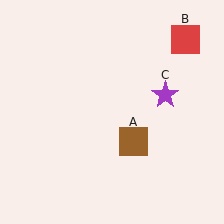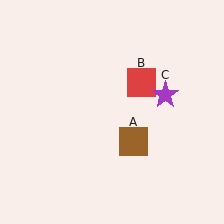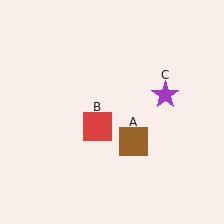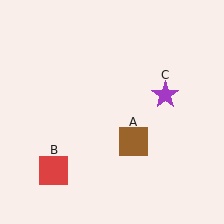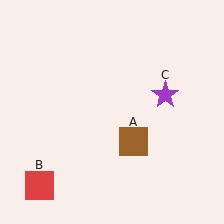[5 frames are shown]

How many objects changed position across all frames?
1 object changed position: red square (object B).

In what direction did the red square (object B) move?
The red square (object B) moved down and to the left.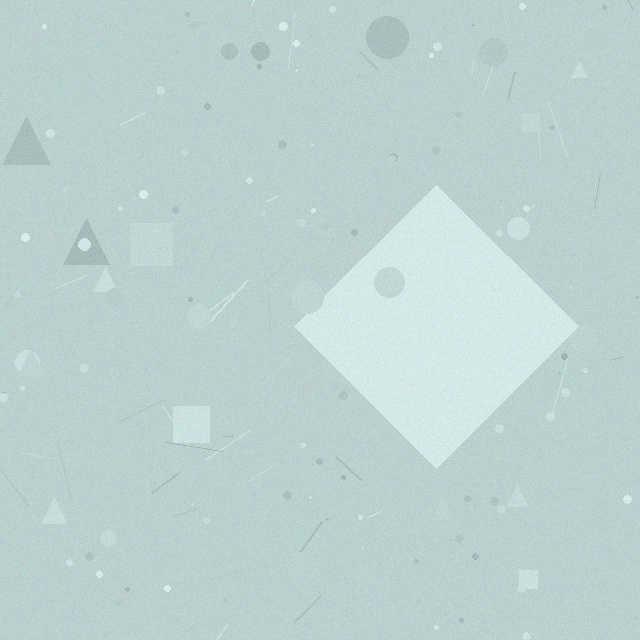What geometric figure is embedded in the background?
A diamond is embedded in the background.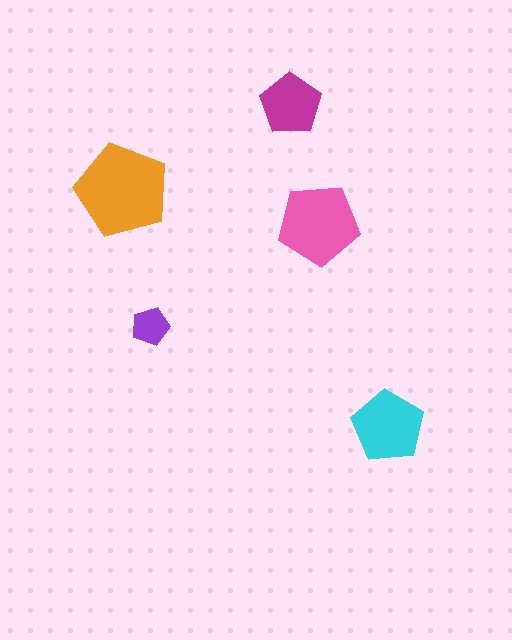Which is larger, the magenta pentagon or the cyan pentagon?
The cyan one.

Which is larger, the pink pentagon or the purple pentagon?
The pink one.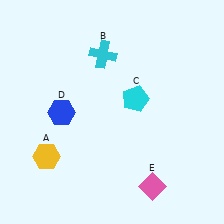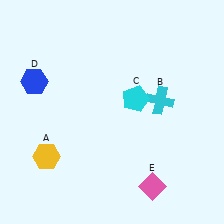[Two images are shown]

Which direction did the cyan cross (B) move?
The cyan cross (B) moved right.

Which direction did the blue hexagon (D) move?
The blue hexagon (D) moved up.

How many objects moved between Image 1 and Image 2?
2 objects moved between the two images.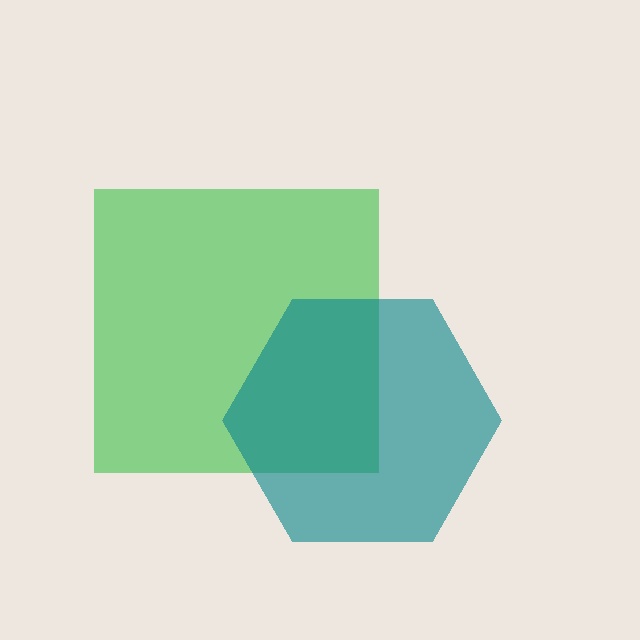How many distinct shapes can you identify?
There are 2 distinct shapes: a green square, a teal hexagon.